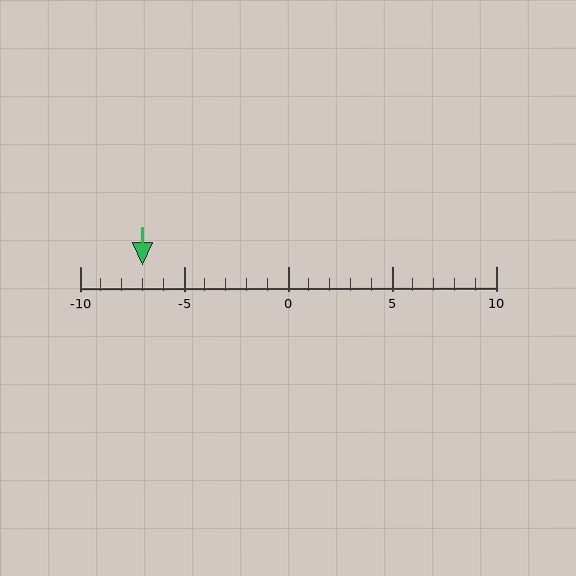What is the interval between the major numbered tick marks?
The major tick marks are spaced 5 units apart.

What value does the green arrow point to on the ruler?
The green arrow points to approximately -7.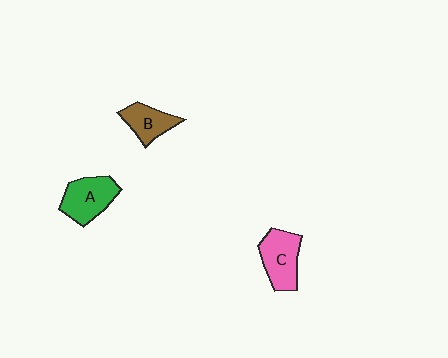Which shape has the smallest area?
Shape B (brown).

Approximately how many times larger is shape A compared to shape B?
Approximately 1.4 times.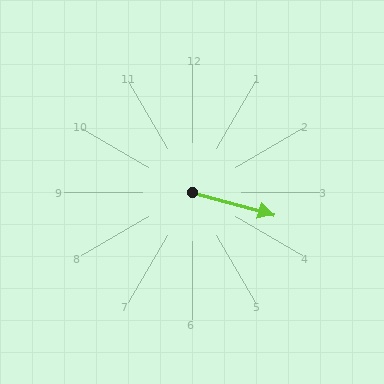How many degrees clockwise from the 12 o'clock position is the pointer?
Approximately 106 degrees.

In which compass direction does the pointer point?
East.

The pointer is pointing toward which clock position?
Roughly 4 o'clock.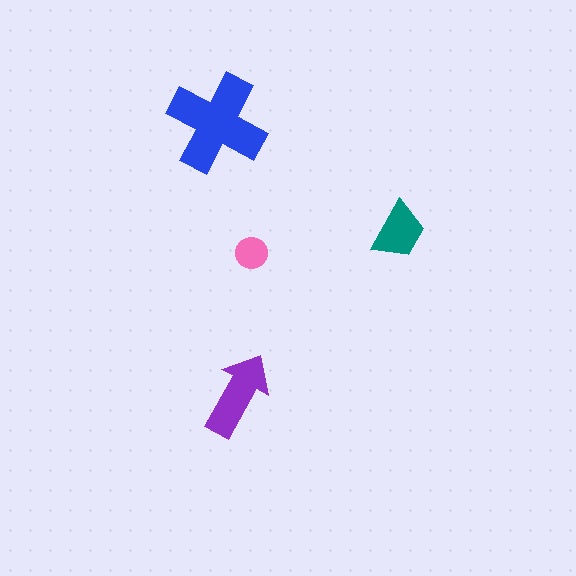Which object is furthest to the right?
The teal trapezoid is rightmost.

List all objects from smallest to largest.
The pink circle, the teal trapezoid, the purple arrow, the blue cross.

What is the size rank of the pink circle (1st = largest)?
4th.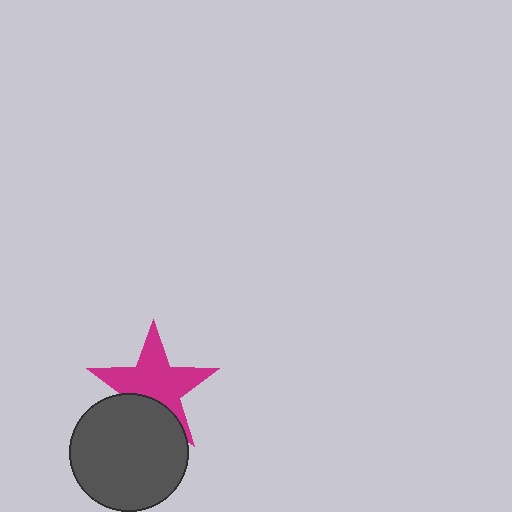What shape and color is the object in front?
The object in front is a dark gray circle.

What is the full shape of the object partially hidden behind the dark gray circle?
The partially hidden object is a magenta star.